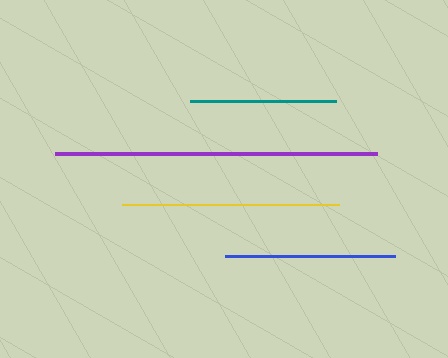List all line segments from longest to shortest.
From longest to shortest: purple, yellow, blue, teal.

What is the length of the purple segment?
The purple segment is approximately 322 pixels long.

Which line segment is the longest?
The purple line is the longest at approximately 322 pixels.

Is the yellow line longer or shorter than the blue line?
The yellow line is longer than the blue line.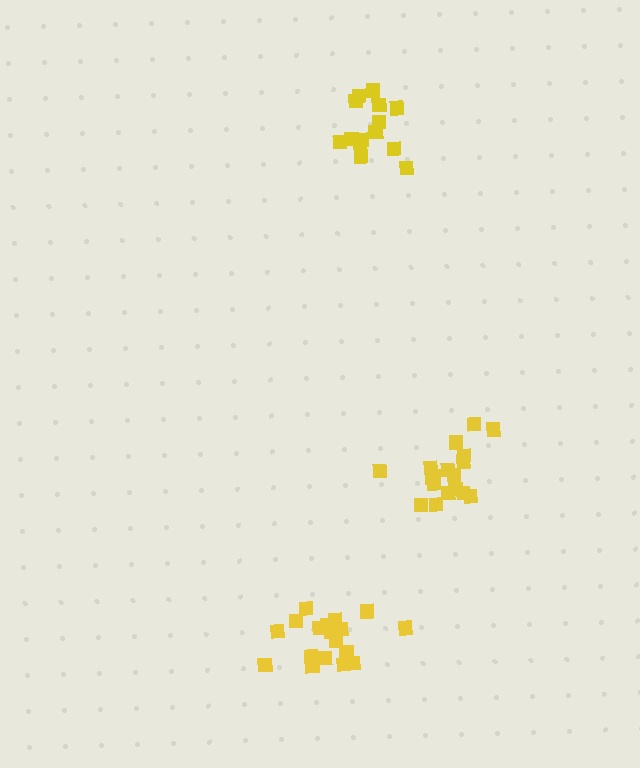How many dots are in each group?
Group 1: 18 dots, Group 2: 19 dots, Group 3: 14 dots (51 total).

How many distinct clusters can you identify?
There are 3 distinct clusters.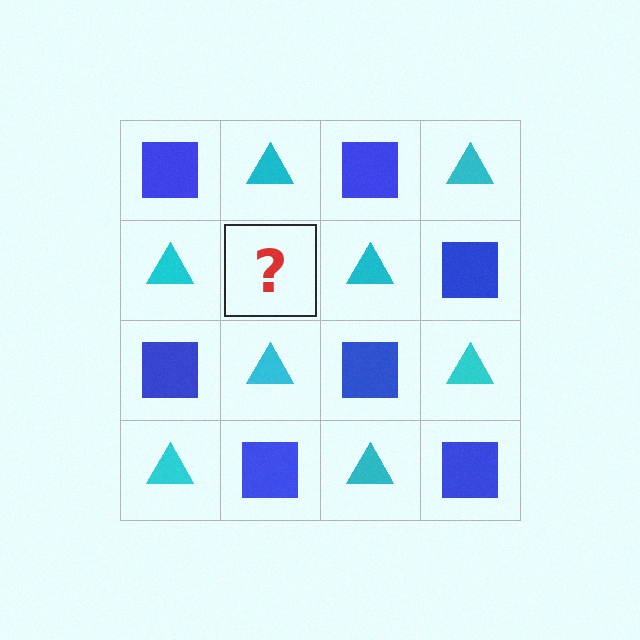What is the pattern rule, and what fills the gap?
The rule is that it alternates blue square and cyan triangle in a checkerboard pattern. The gap should be filled with a blue square.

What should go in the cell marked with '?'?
The missing cell should contain a blue square.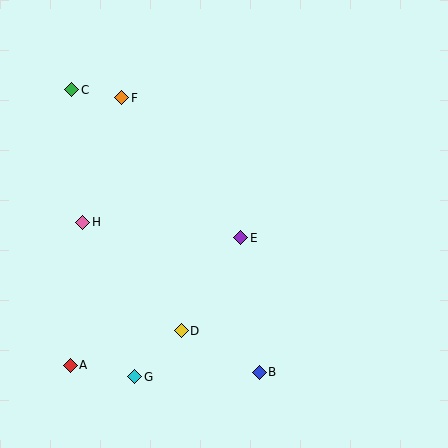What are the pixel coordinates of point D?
Point D is at (181, 331).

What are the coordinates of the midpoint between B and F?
The midpoint between B and F is at (191, 235).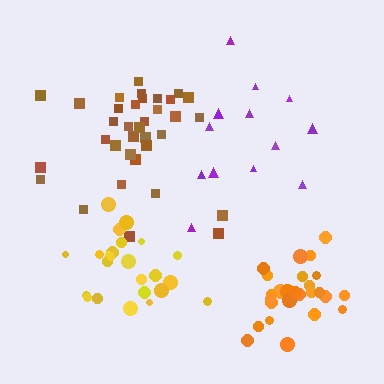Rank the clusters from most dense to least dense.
yellow, orange, brown, purple.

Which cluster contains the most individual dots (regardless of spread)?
Brown (35).